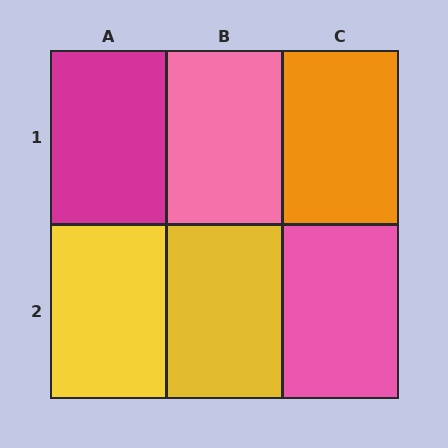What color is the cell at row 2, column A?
Yellow.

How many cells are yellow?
2 cells are yellow.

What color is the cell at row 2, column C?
Pink.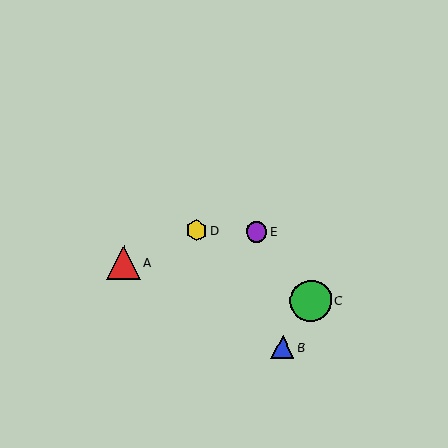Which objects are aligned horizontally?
Objects D, E are aligned horizontally.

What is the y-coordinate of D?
Object D is at y≈231.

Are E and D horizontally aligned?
Yes, both are at y≈232.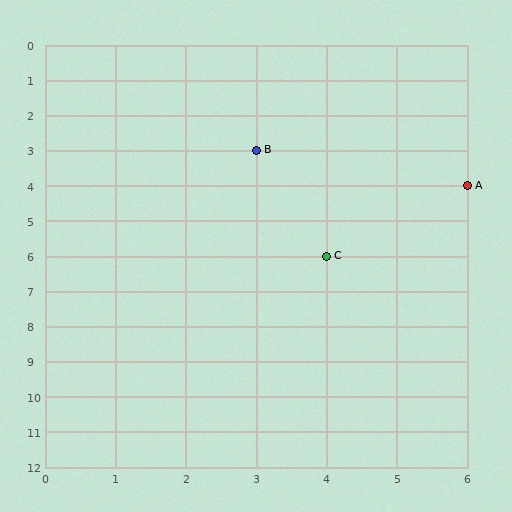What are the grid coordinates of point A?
Point A is at grid coordinates (6, 4).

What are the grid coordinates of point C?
Point C is at grid coordinates (4, 6).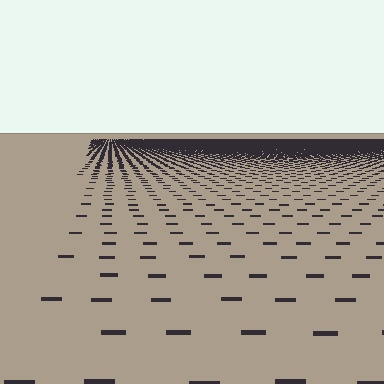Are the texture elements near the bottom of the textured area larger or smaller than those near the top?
Larger. Near the bottom, elements are closer to the viewer and appear at a bigger on-screen size.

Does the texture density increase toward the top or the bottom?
Density increases toward the top.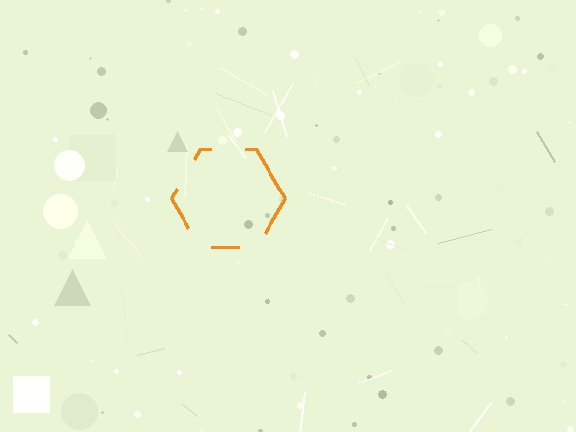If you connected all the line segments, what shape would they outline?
They would outline a hexagon.